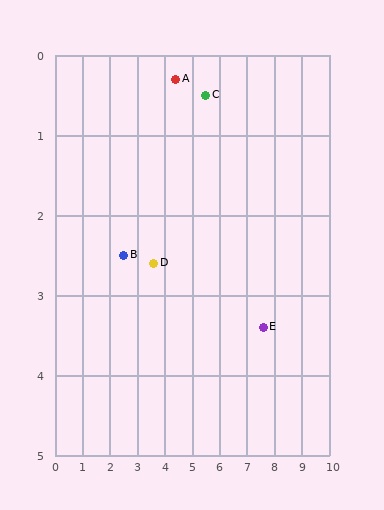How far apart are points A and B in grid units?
Points A and B are about 2.9 grid units apart.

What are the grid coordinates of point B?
Point B is at approximately (2.5, 2.5).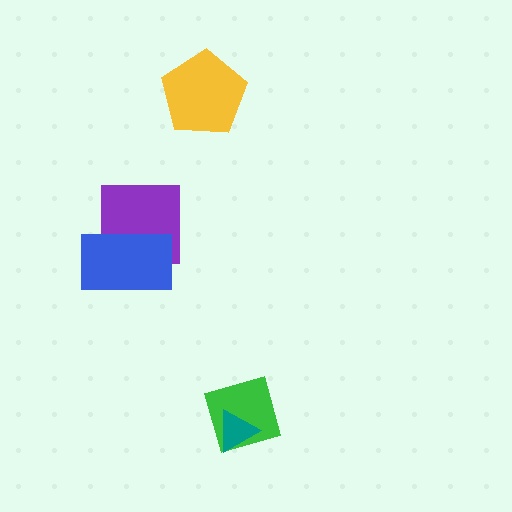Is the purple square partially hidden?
Yes, it is partially covered by another shape.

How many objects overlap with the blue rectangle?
1 object overlaps with the blue rectangle.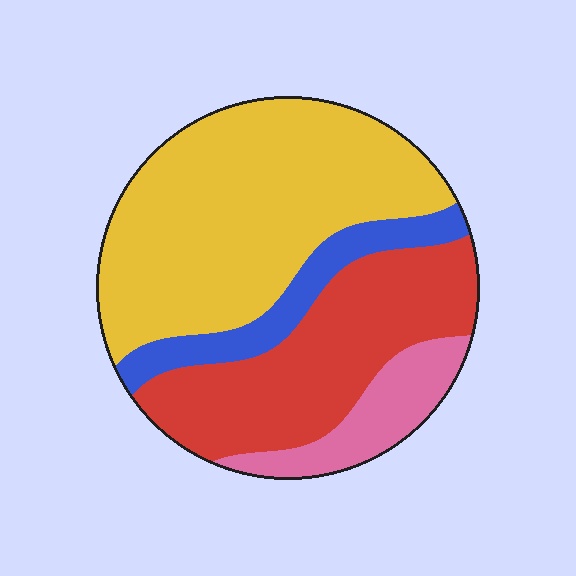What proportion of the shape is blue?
Blue takes up about one tenth (1/10) of the shape.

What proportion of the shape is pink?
Pink takes up about one tenth (1/10) of the shape.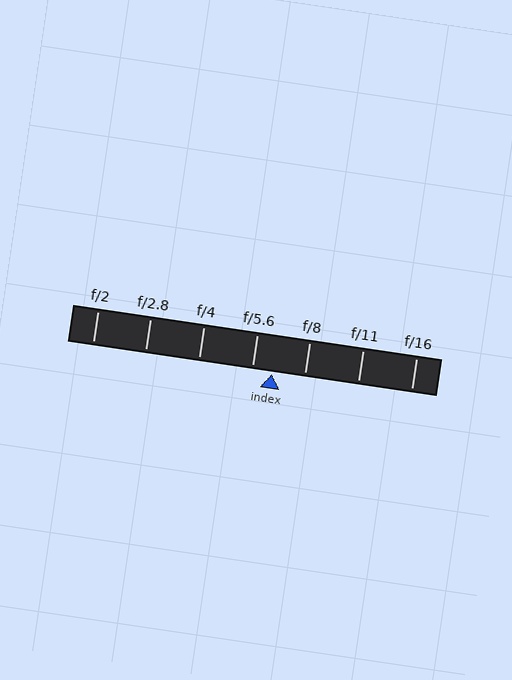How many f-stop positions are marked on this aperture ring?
There are 7 f-stop positions marked.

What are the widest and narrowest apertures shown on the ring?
The widest aperture shown is f/2 and the narrowest is f/16.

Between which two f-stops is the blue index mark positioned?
The index mark is between f/5.6 and f/8.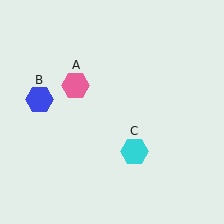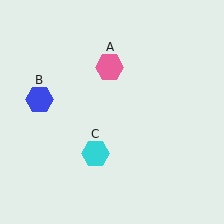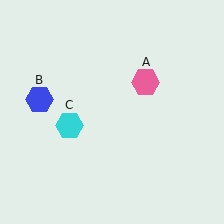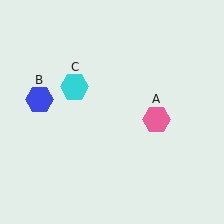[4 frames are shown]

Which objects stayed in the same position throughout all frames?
Blue hexagon (object B) remained stationary.